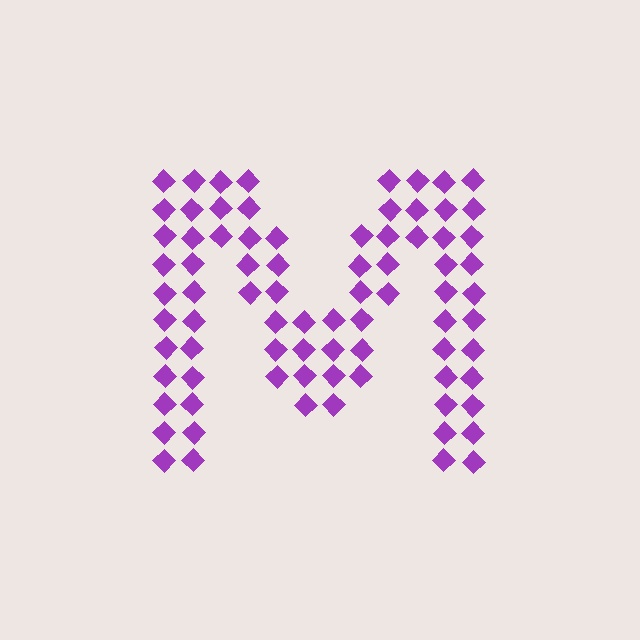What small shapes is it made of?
It is made of small diamonds.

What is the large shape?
The large shape is the letter M.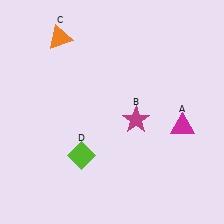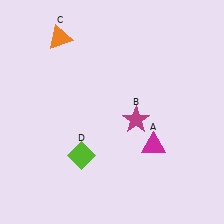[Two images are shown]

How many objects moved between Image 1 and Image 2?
1 object moved between the two images.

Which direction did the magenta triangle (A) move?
The magenta triangle (A) moved left.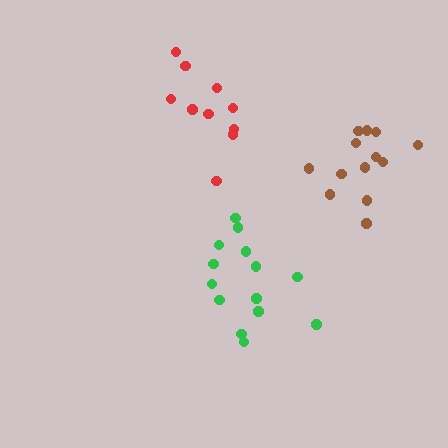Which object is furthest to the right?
The brown cluster is rightmost.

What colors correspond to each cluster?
The clusters are colored: green, brown, red.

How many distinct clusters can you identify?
There are 3 distinct clusters.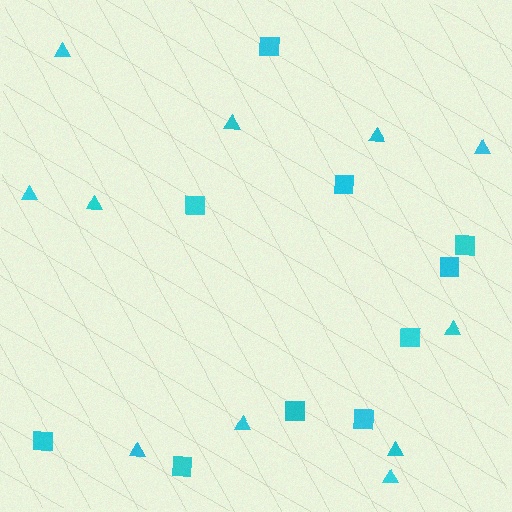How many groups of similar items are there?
There are 2 groups: one group of squares (10) and one group of triangles (11).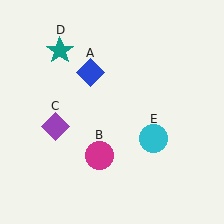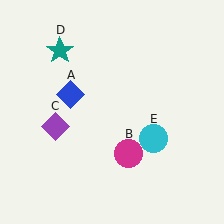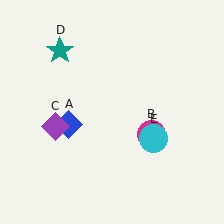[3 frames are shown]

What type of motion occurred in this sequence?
The blue diamond (object A), magenta circle (object B) rotated counterclockwise around the center of the scene.